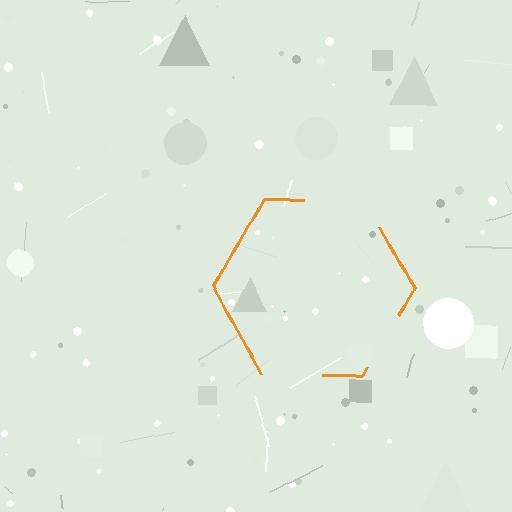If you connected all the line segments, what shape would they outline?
They would outline a hexagon.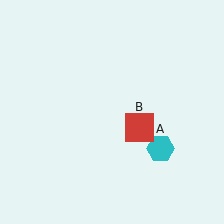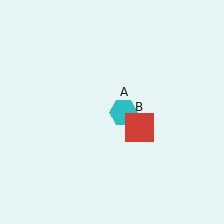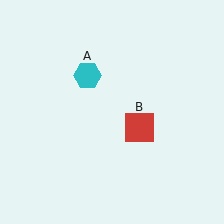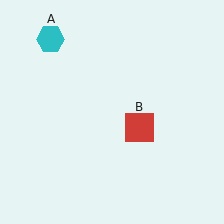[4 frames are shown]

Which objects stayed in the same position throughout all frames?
Red square (object B) remained stationary.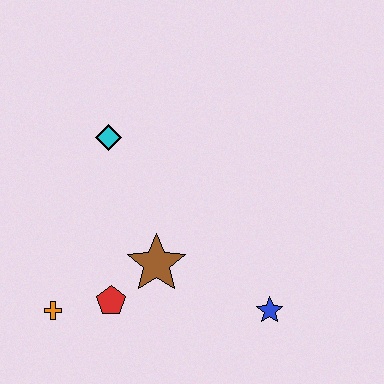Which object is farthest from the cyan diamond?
The blue star is farthest from the cyan diamond.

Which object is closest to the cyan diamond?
The brown star is closest to the cyan diamond.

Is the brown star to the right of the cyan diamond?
Yes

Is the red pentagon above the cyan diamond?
No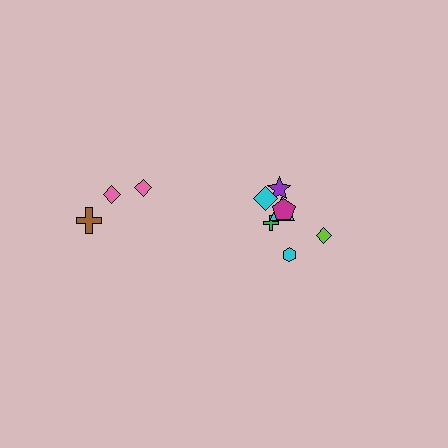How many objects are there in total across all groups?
There are 10 objects.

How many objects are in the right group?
There are 7 objects.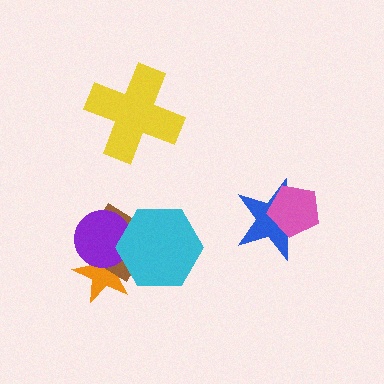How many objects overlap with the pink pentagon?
1 object overlaps with the pink pentagon.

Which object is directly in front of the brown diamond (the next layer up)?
The purple circle is directly in front of the brown diamond.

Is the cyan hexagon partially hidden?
No, no other shape covers it.